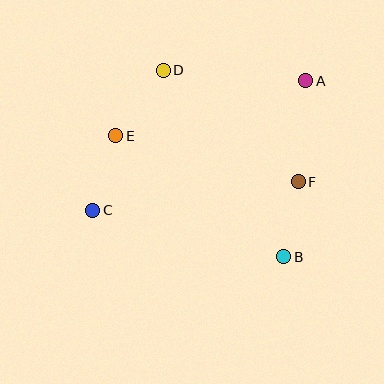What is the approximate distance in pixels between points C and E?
The distance between C and E is approximately 78 pixels.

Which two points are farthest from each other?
Points A and C are farthest from each other.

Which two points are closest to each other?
Points B and F are closest to each other.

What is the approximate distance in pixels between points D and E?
The distance between D and E is approximately 81 pixels.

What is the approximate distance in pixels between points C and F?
The distance between C and F is approximately 207 pixels.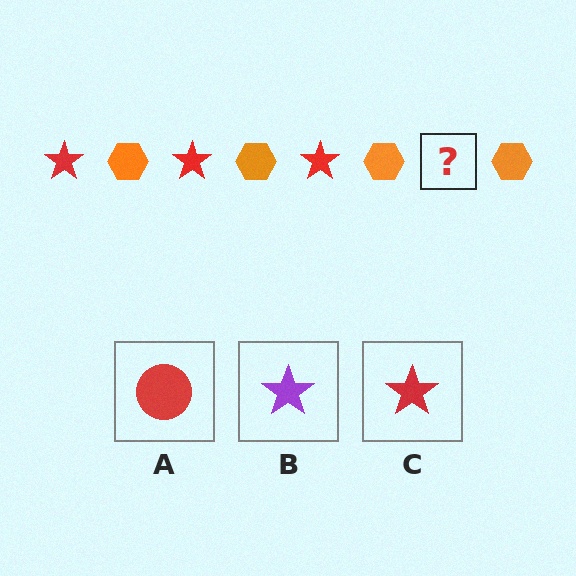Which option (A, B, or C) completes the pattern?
C.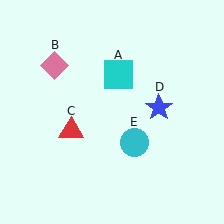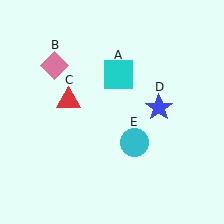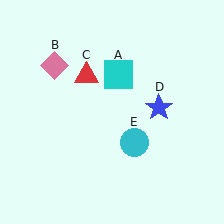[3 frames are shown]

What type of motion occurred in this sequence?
The red triangle (object C) rotated clockwise around the center of the scene.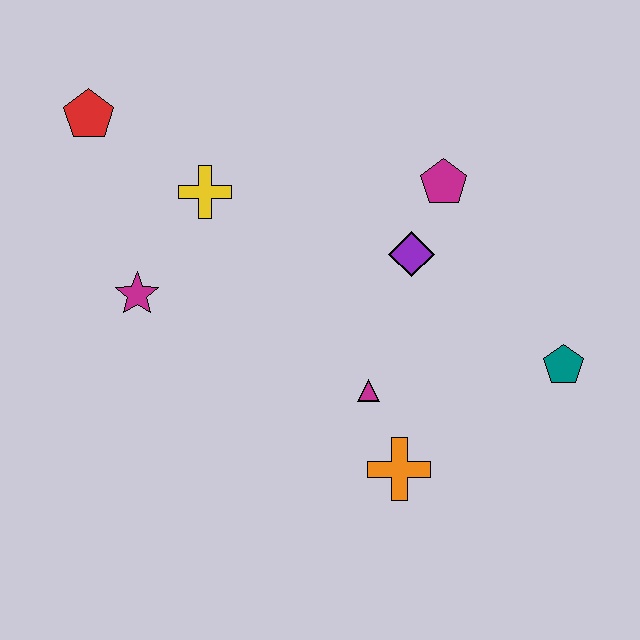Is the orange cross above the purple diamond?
No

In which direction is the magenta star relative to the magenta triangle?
The magenta star is to the left of the magenta triangle.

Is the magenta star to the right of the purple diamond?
No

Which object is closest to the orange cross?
The magenta triangle is closest to the orange cross.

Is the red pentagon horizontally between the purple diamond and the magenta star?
No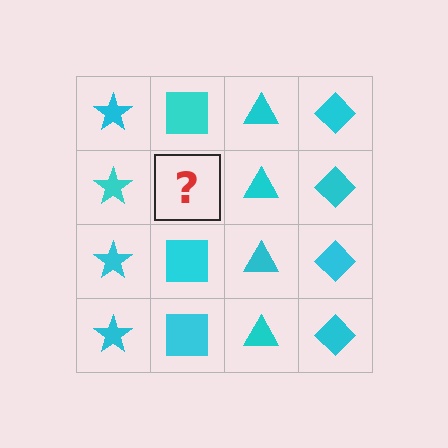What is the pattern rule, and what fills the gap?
The rule is that each column has a consistent shape. The gap should be filled with a cyan square.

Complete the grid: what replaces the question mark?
The question mark should be replaced with a cyan square.